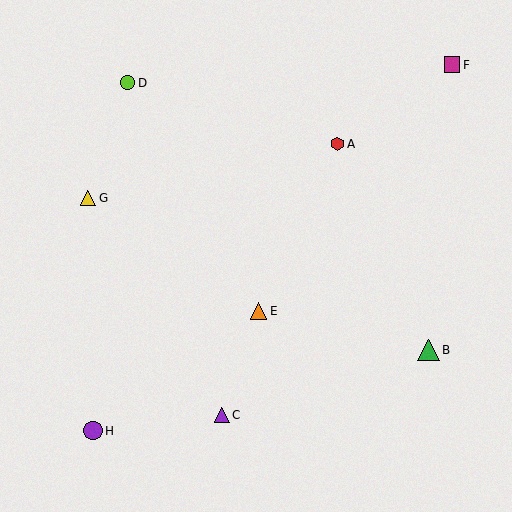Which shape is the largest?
The green triangle (labeled B) is the largest.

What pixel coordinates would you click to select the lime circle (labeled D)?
Click at (128, 83) to select the lime circle D.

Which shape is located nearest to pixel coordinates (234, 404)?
The purple triangle (labeled C) at (222, 415) is nearest to that location.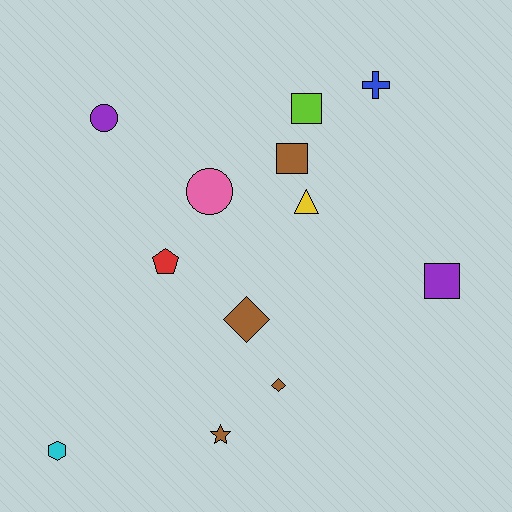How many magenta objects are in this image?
There are no magenta objects.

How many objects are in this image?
There are 12 objects.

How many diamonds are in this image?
There are 2 diamonds.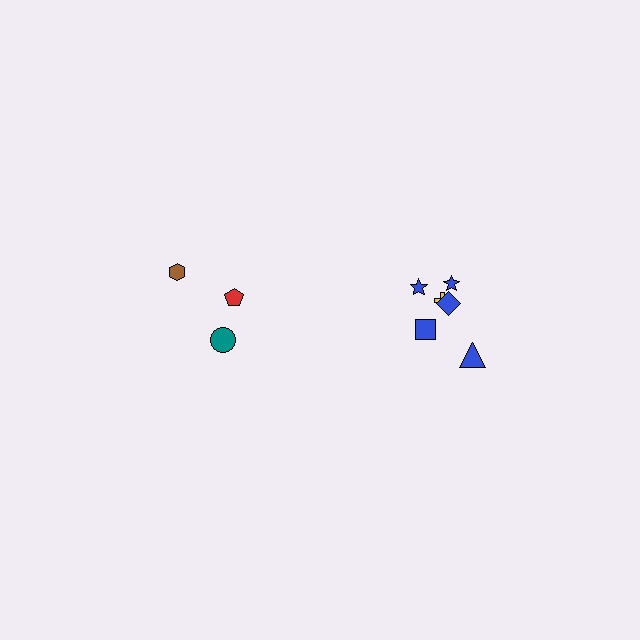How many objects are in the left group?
There are 3 objects.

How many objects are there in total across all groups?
There are 9 objects.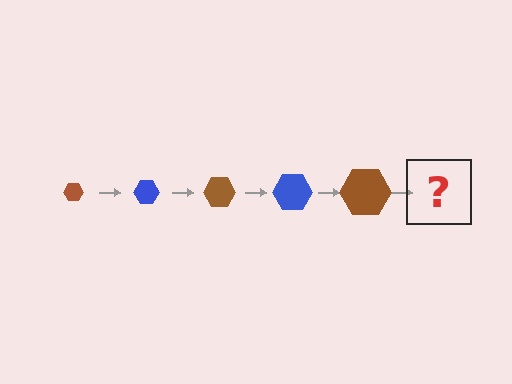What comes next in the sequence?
The next element should be a blue hexagon, larger than the previous one.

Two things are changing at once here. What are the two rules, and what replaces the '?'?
The two rules are that the hexagon grows larger each step and the color cycles through brown and blue. The '?' should be a blue hexagon, larger than the previous one.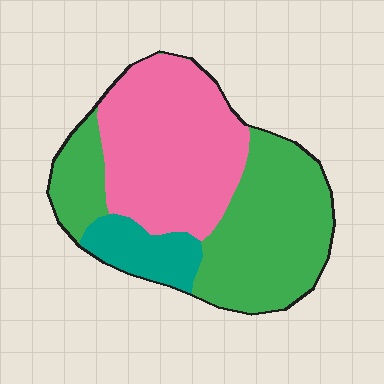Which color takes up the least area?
Teal, at roughly 10%.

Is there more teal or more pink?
Pink.